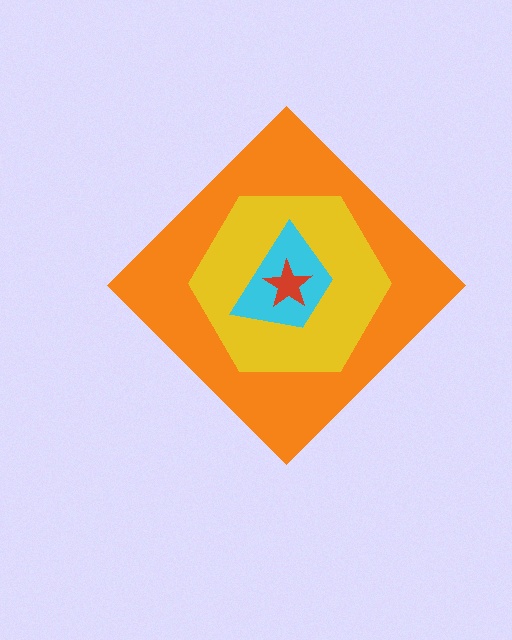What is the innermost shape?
The red star.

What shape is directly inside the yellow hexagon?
The cyan trapezoid.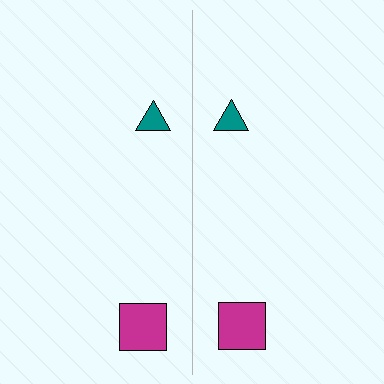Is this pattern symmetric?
Yes, this pattern has bilateral (reflection) symmetry.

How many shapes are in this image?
There are 4 shapes in this image.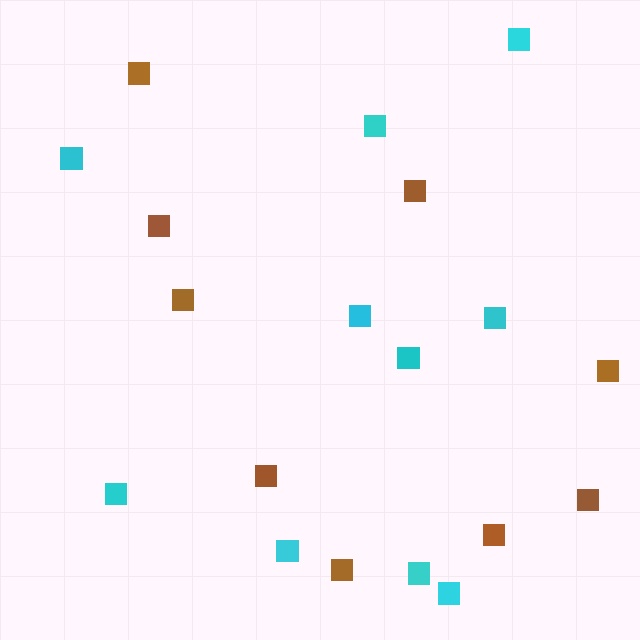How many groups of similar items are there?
There are 2 groups: one group of brown squares (9) and one group of cyan squares (10).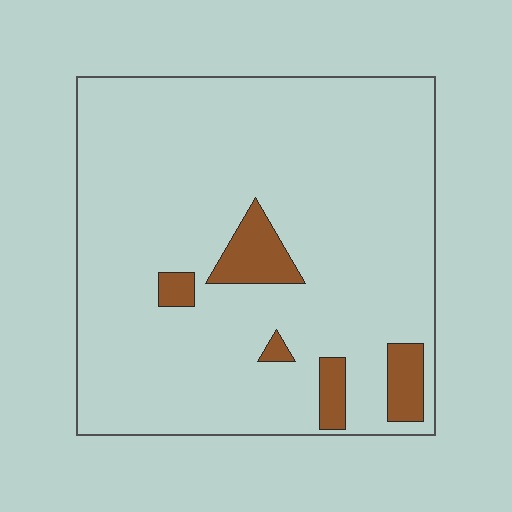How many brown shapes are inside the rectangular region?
5.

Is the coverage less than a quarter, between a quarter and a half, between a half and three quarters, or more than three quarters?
Less than a quarter.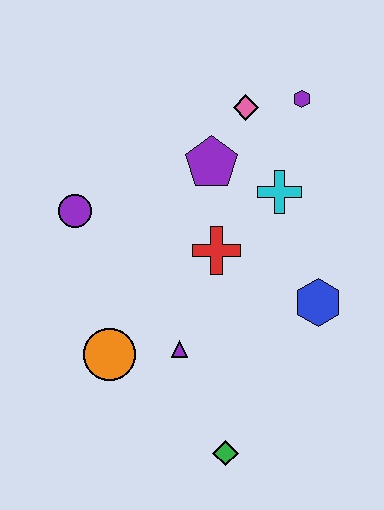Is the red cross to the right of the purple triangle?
Yes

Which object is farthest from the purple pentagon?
The green diamond is farthest from the purple pentagon.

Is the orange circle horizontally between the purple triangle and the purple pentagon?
No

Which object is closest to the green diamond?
The purple triangle is closest to the green diamond.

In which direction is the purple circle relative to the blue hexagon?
The purple circle is to the left of the blue hexagon.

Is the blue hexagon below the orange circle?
No